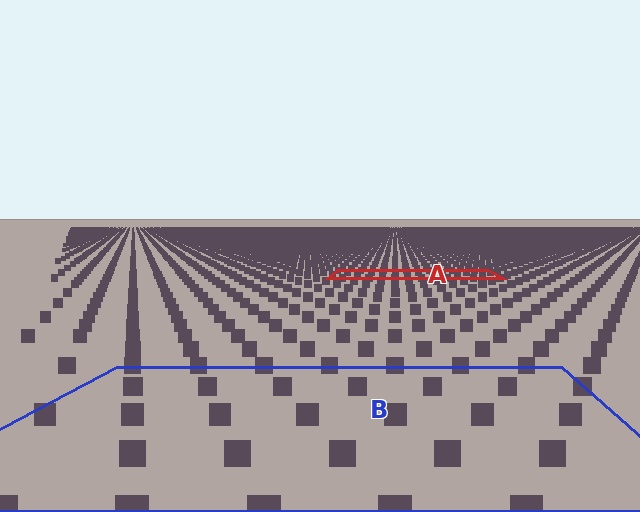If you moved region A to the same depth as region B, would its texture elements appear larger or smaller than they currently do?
They would appear larger. At a closer depth, the same texture elements are projected at a bigger on-screen size.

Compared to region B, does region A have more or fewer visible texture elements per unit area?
Region A has more texture elements per unit area — they are packed more densely because it is farther away.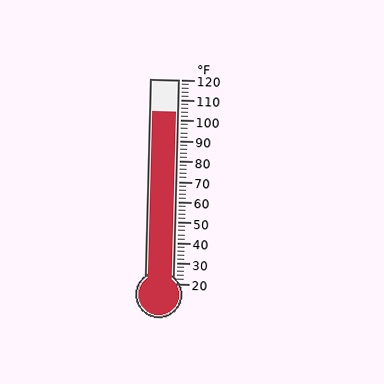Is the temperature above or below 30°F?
The temperature is above 30°F.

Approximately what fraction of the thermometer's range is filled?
The thermometer is filled to approximately 85% of its range.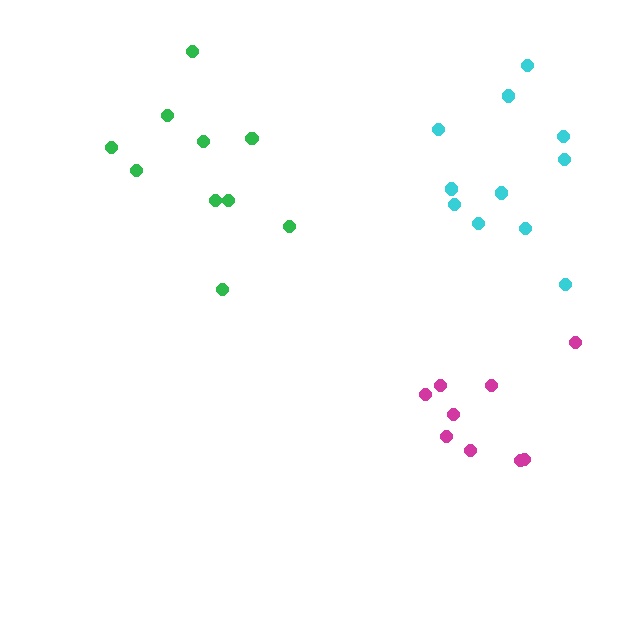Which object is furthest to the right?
The cyan cluster is rightmost.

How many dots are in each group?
Group 1: 11 dots, Group 2: 9 dots, Group 3: 10 dots (30 total).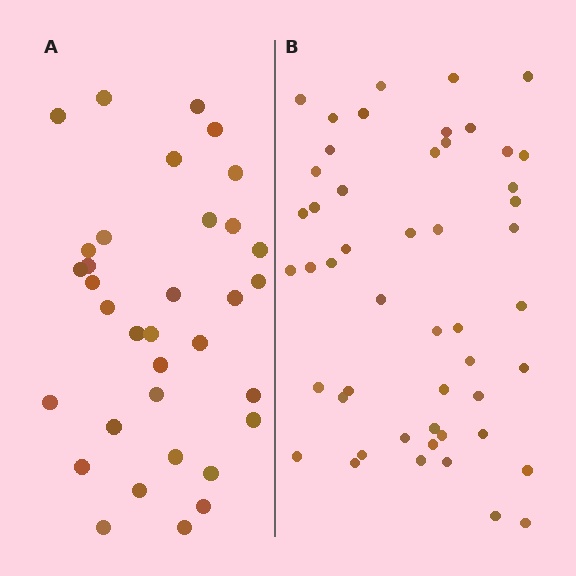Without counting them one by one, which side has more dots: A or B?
Region B (the right region) has more dots.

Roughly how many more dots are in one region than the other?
Region B has approximately 15 more dots than region A.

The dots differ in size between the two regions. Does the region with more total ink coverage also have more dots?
No. Region A has more total ink coverage because its dots are larger, but region B actually contains more individual dots. Total area can be misleading — the number of items is what matters here.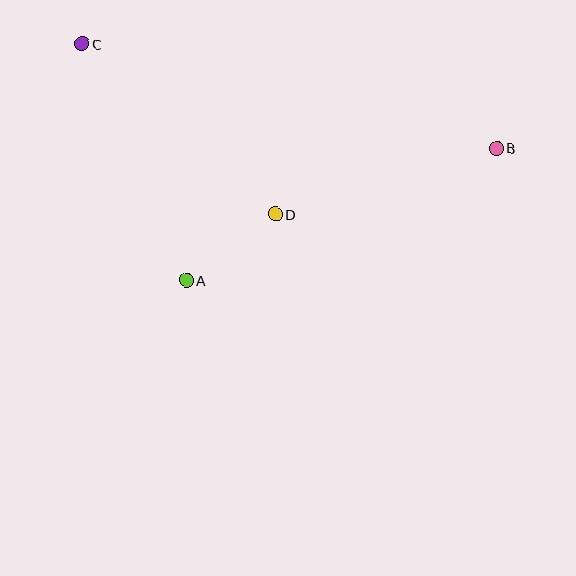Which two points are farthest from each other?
Points B and C are farthest from each other.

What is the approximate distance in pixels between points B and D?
The distance between B and D is approximately 231 pixels.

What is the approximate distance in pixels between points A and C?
The distance between A and C is approximately 259 pixels.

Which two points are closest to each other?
Points A and D are closest to each other.